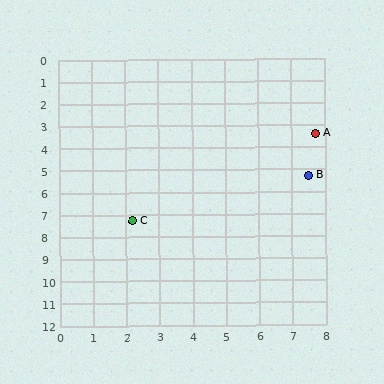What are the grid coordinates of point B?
Point B is at approximately (7.5, 5.3).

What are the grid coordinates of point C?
Point C is at approximately (2.2, 7.3).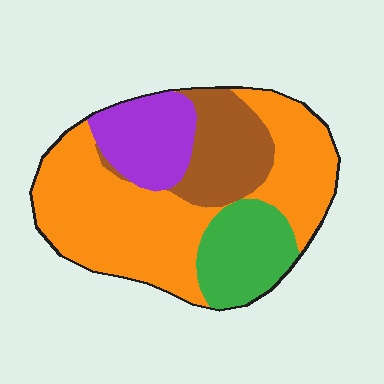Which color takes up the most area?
Orange, at roughly 50%.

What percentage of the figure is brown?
Brown takes up between a sixth and a third of the figure.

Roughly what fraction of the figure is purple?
Purple takes up less than a quarter of the figure.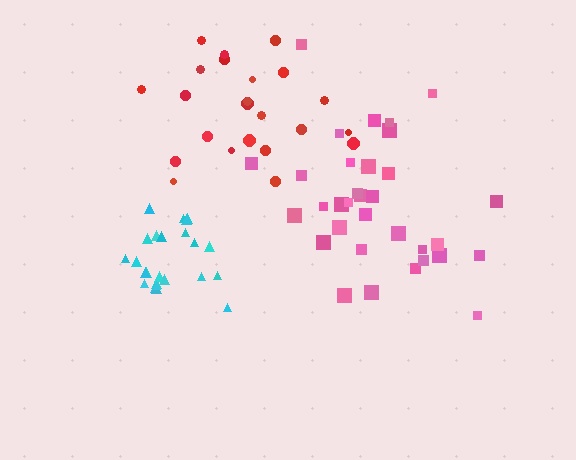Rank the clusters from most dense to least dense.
cyan, pink, red.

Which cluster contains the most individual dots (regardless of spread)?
Pink (34).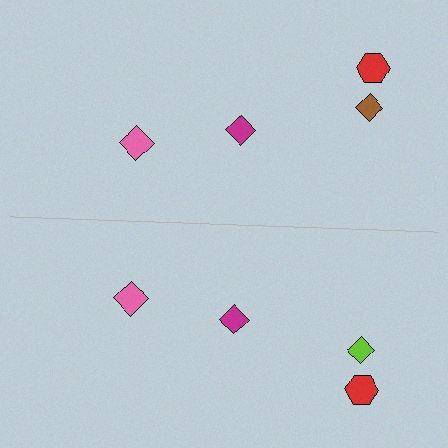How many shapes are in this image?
There are 8 shapes in this image.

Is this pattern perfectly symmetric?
No, the pattern is not perfectly symmetric. The lime diamond on the bottom side breaks the symmetry — its mirror counterpart is brown.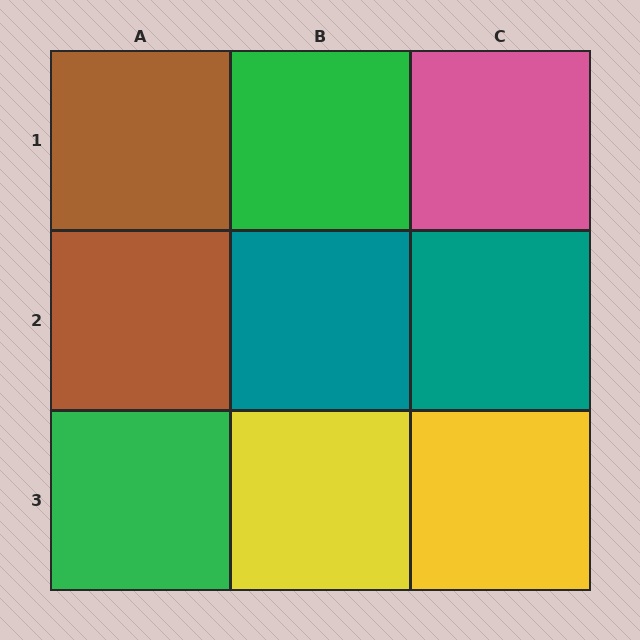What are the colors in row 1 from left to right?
Brown, green, pink.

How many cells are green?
2 cells are green.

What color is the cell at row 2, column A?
Brown.